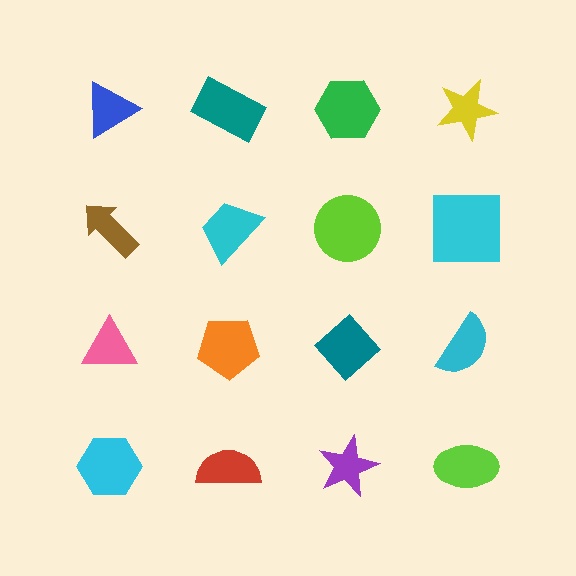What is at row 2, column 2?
A cyan trapezoid.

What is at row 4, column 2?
A red semicircle.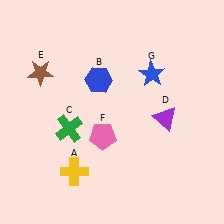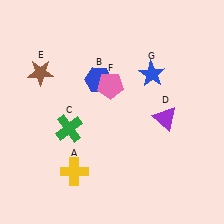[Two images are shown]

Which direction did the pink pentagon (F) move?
The pink pentagon (F) moved up.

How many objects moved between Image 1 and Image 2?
1 object moved between the two images.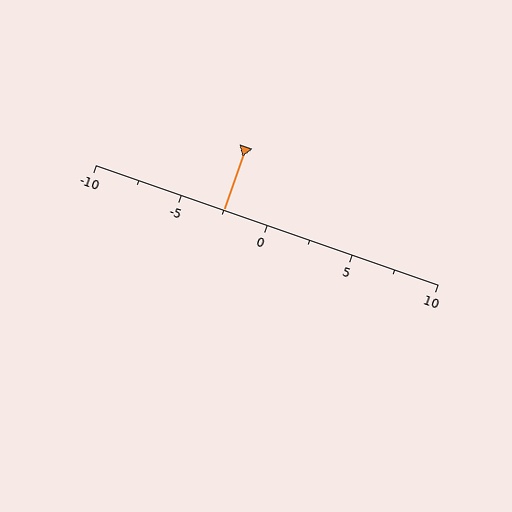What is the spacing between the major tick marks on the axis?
The major ticks are spaced 5 apart.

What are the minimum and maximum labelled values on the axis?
The axis runs from -10 to 10.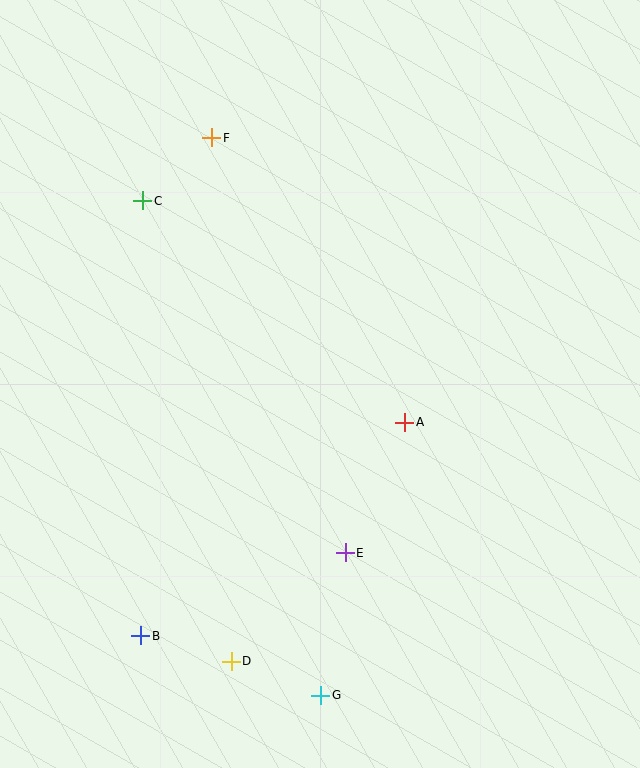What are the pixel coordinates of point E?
Point E is at (345, 553).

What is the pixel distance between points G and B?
The distance between G and B is 189 pixels.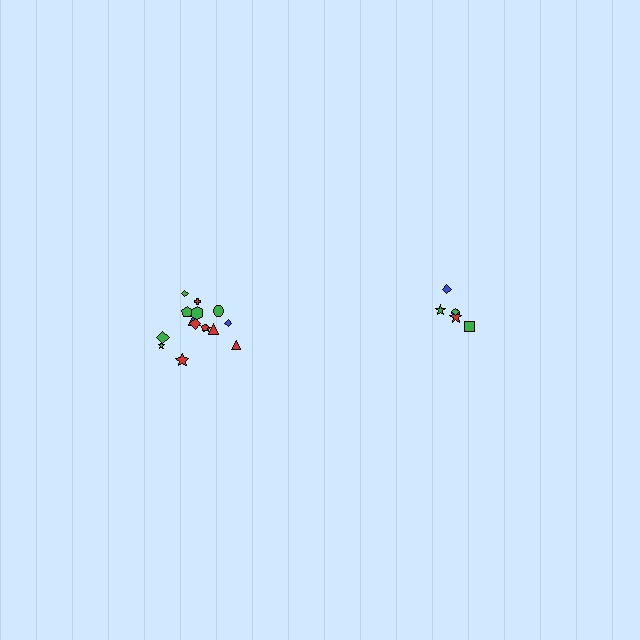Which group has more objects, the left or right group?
The left group.